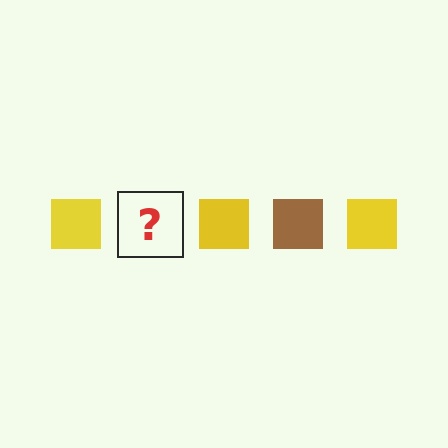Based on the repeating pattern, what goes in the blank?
The blank should be a brown square.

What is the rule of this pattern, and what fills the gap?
The rule is that the pattern cycles through yellow, brown squares. The gap should be filled with a brown square.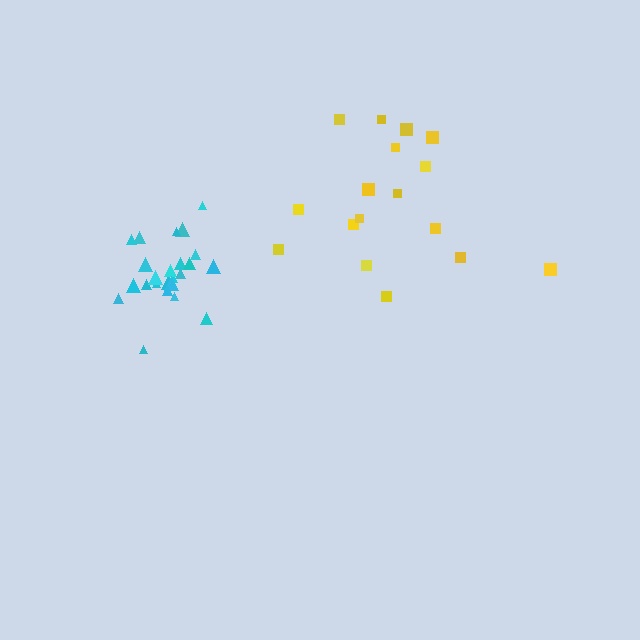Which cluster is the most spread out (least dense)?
Yellow.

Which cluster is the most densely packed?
Cyan.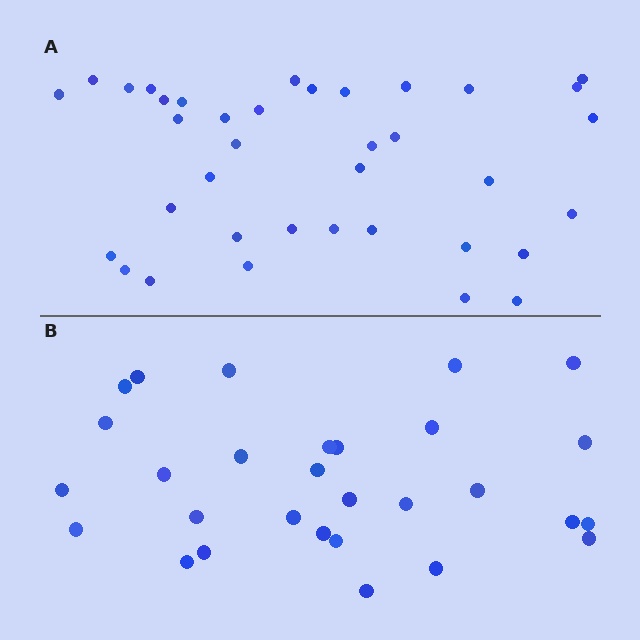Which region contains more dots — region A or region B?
Region A (the top region) has more dots.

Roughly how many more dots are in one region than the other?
Region A has roughly 8 or so more dots than region B.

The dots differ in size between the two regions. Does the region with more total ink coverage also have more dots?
No. Region B has more total ink coverage because its dots are larger, but region A actually contains more individual dots. Total area can be misleading — the number of items is what matters here.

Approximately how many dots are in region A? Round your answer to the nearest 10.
About 40 dots. (The exact count is 37, which rounds to 40.)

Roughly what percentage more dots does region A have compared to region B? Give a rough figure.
About 30% more.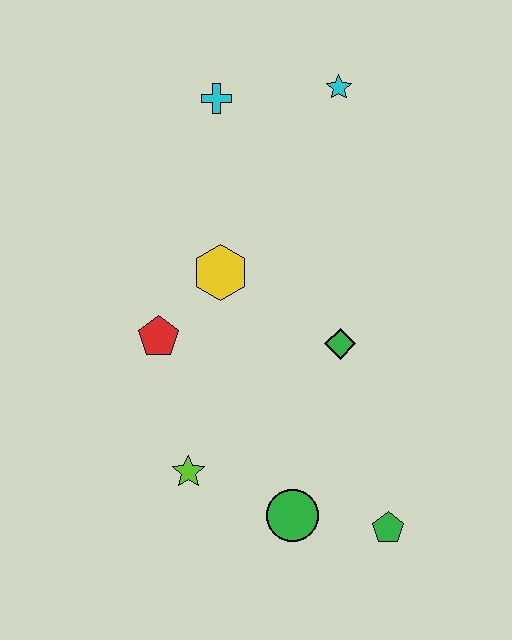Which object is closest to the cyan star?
The cyan cross is closest to the cyan star.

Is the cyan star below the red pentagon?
No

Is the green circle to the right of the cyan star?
No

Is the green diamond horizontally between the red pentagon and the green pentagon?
Yes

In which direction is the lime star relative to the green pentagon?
The lime star is to the left of the green pentagon.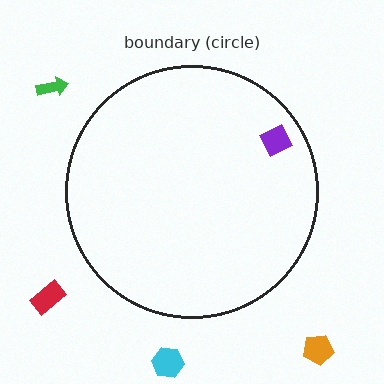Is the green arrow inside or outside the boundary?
Outside.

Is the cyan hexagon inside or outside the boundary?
Outside.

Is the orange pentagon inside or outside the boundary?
Outside.